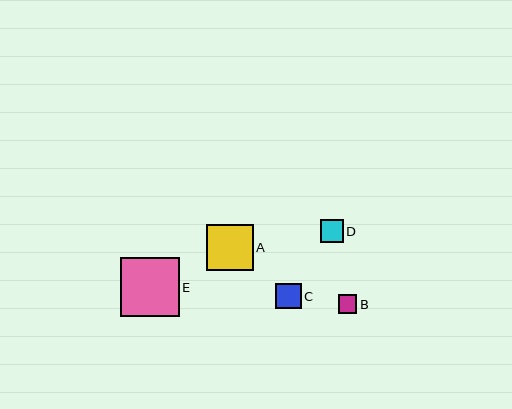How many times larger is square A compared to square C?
Square A is approximately 1.8 times the size of square C.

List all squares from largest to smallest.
From largest to smallest: E, A, C, D, B.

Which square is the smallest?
Square B is the smallest with a size of approximately 19 pixels.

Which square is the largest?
Square E is the largest with a size of approximately 59 pixels.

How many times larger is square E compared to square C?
Square E is approximately 2.3 times the size of square C.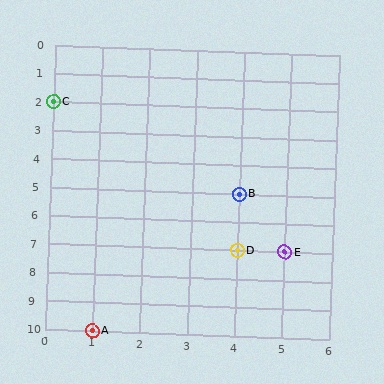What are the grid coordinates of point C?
Point C is at grid coordinates (0, 2).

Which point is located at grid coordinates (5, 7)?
Point E is at (5, 7).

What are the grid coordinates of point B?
Point B is at grid coordinates (4, 5).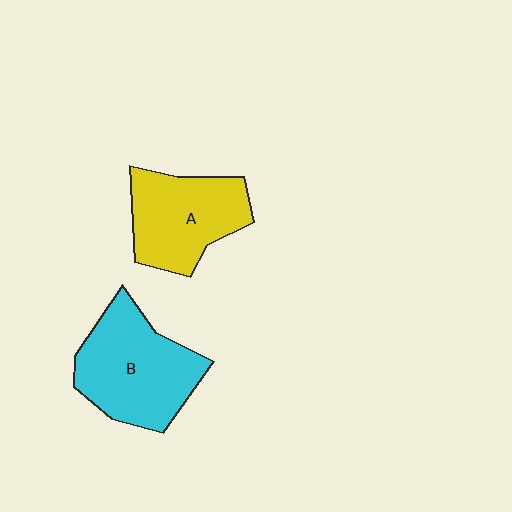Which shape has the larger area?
Shape B (cyan).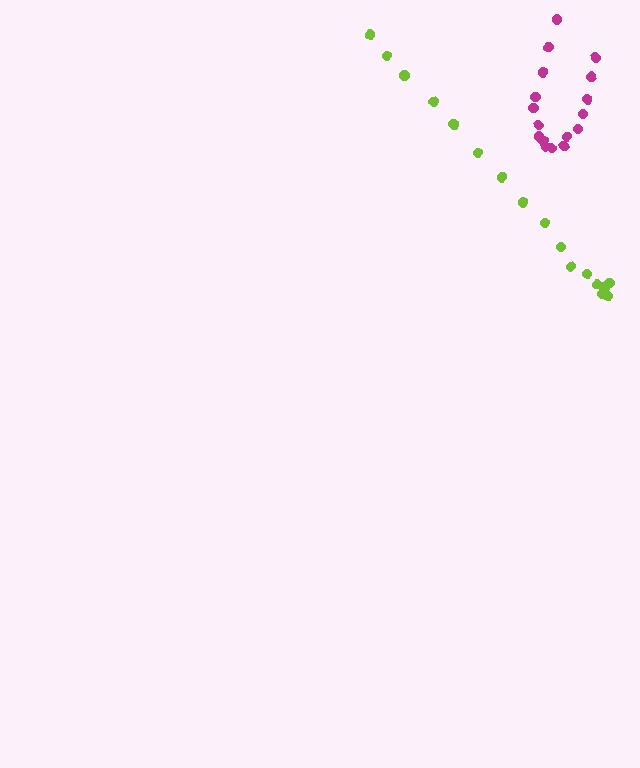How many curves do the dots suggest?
There are 2 distinct paths.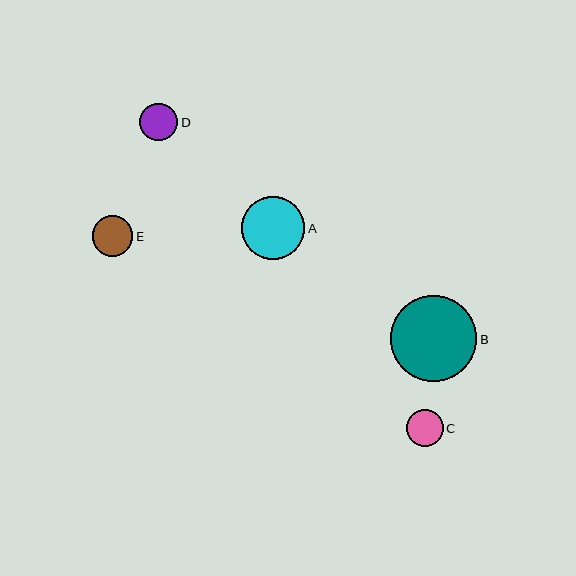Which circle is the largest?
Circle B is the largest with a size of approximately 86 pixels.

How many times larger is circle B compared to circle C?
Circle B is approximately 2.3 times the size of circle C.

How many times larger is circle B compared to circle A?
Circle B is approximately 1.4 times the size of circle A.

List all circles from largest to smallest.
From largest to smallest: B, A, E, D, C.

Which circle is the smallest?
Circle C is the smallest with a size of approximately 37 pixels.